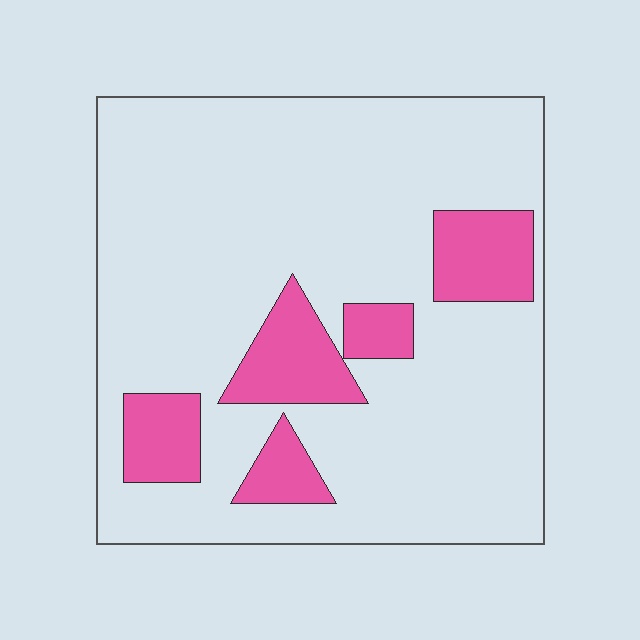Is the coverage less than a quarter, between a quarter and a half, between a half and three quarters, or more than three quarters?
Less than a quarter.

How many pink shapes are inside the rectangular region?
5.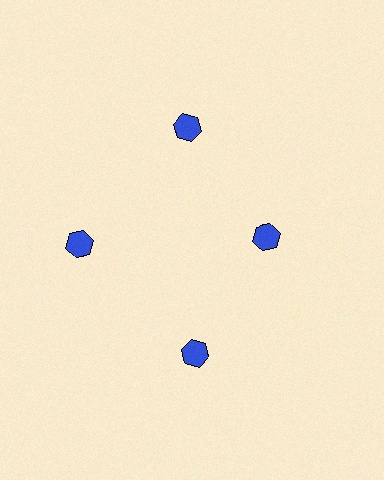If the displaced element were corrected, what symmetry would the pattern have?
It would have 4-fold rotational symmetry — the pattern would map onto itself every 90 degrees.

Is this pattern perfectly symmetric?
No. The 4 blue hexagons are arranged in a ring, but one element near the 3 o'clock position is pulled inward toward the center, breaking the 4-fold rotational symmetry.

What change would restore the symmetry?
The symmetry would be restored by moving it outward, back onto the ring so that all 4 hexagons sit at equal angles and equal distance from the center.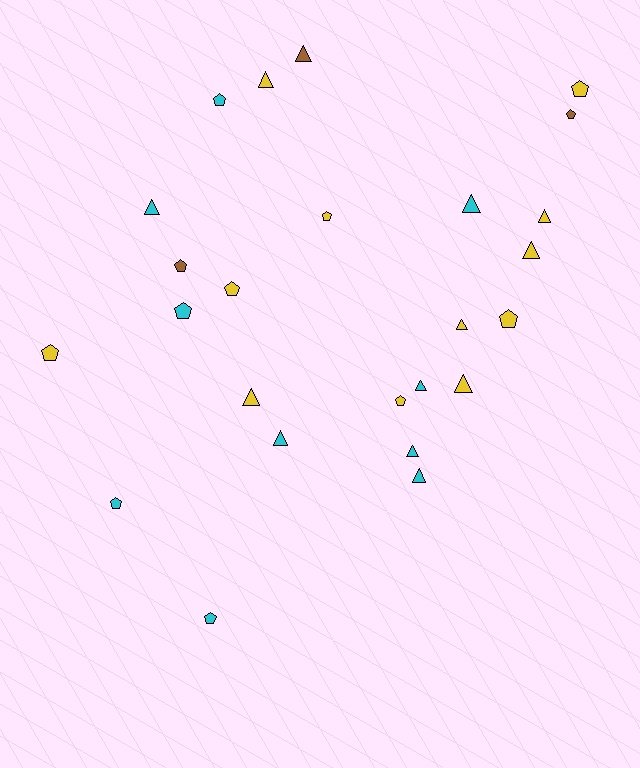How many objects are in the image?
There are 25 objects.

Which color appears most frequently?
Yellow, with 12 objects.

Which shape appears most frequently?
Triangle, with 13 objects.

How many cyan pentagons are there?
There are 4 cyan pentagons.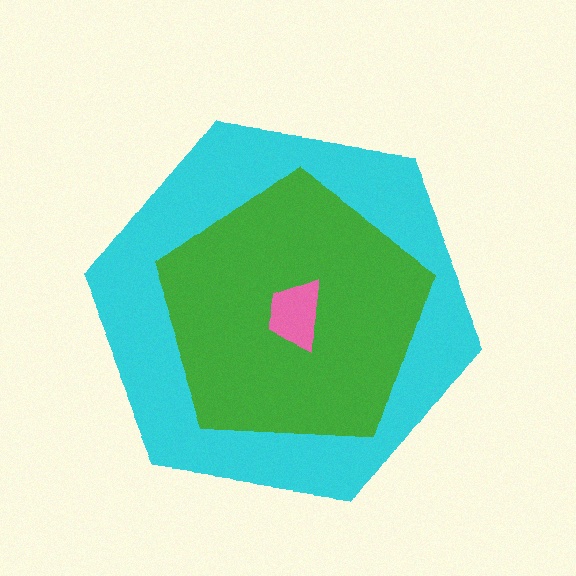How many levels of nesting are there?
3.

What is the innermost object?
The pink trapezoid.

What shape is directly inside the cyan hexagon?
The green pentagon.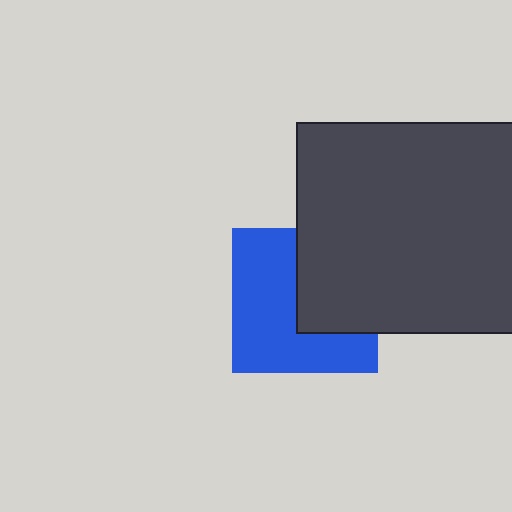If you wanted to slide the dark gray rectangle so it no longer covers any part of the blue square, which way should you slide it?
Slide it right — that is the most direct way to separate the two shapes.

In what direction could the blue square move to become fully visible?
The blue square could move left. That would shift it out from behind the dark gray rectangle entirely.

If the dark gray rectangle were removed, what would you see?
You would see the complete blue square.